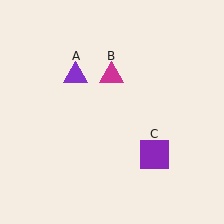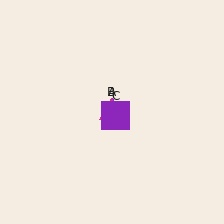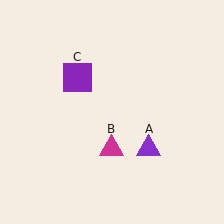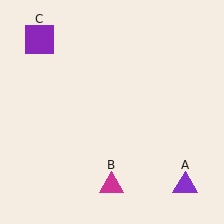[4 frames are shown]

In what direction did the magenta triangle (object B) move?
The magenta triangle (object B) moved down.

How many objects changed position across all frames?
3 objects changed position: purple triangle (object A), magenta triangle (object B), purple square (object C).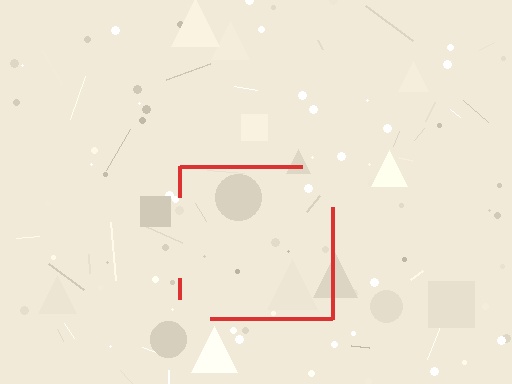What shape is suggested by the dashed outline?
The dashed outline suggests a square.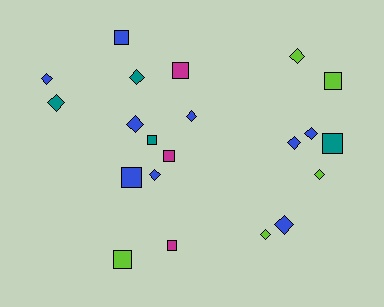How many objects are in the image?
There are 21 objects.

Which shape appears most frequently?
Diamond, with 12 objects.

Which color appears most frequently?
Blue, with 9 objects.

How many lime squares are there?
There are 2 lime squares.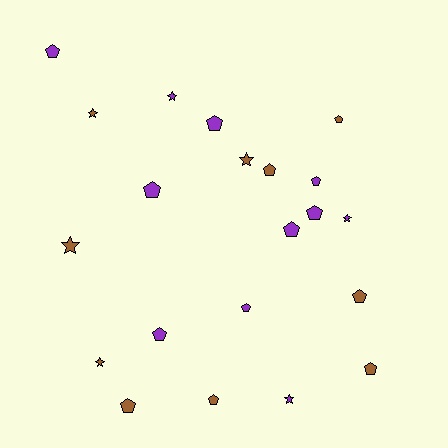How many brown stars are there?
There are 4 brown stars.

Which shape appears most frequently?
Pentagon, with 14 objects.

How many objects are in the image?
There are 21 objects.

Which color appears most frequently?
Purple, with 11 objects.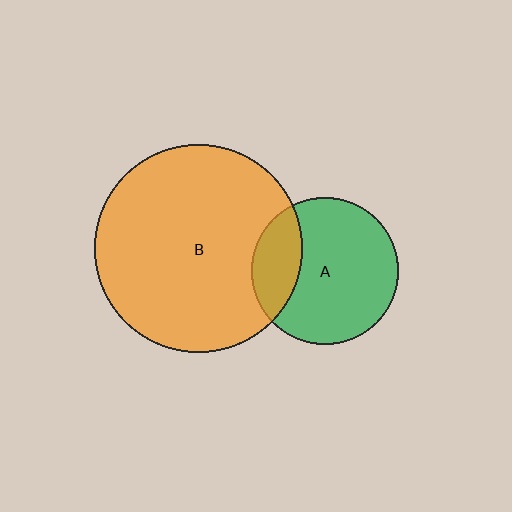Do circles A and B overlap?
Yes.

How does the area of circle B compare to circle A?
Approximately 2.0 times.